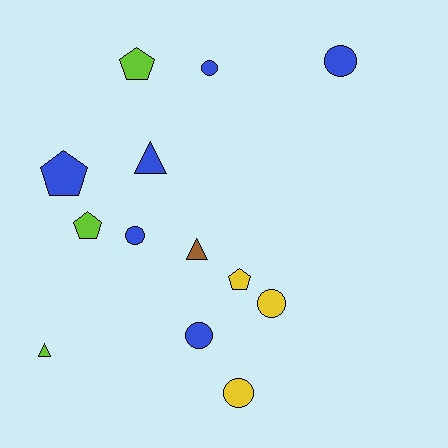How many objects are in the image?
There are 13 objects.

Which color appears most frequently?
Blue, with 6 objects.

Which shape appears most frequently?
Circle, with 6 objects.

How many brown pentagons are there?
There are no brown pentagons.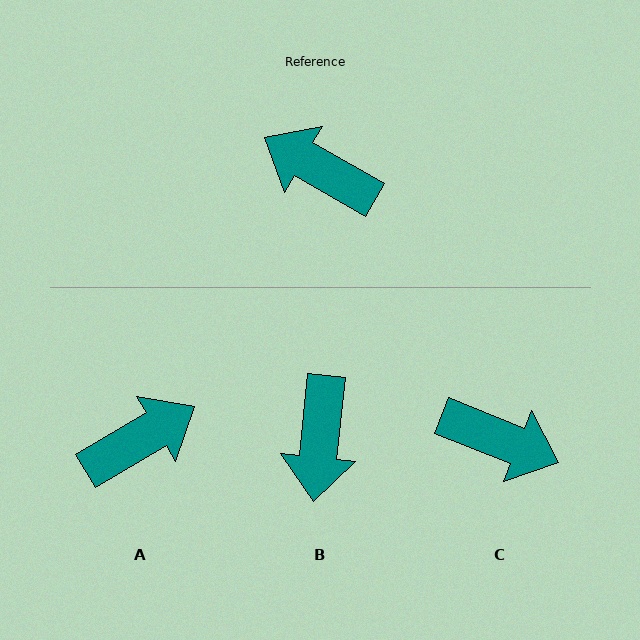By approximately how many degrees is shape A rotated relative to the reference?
Approximately 120 degrees clockwise.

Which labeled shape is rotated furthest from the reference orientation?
C, about 172 degrees away.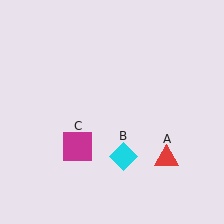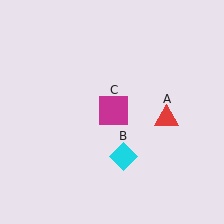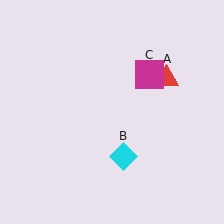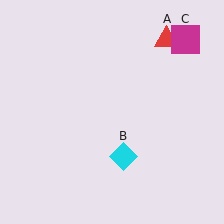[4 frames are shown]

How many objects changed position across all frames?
2 objects changed position: red triangle (object A), magenta square (object C).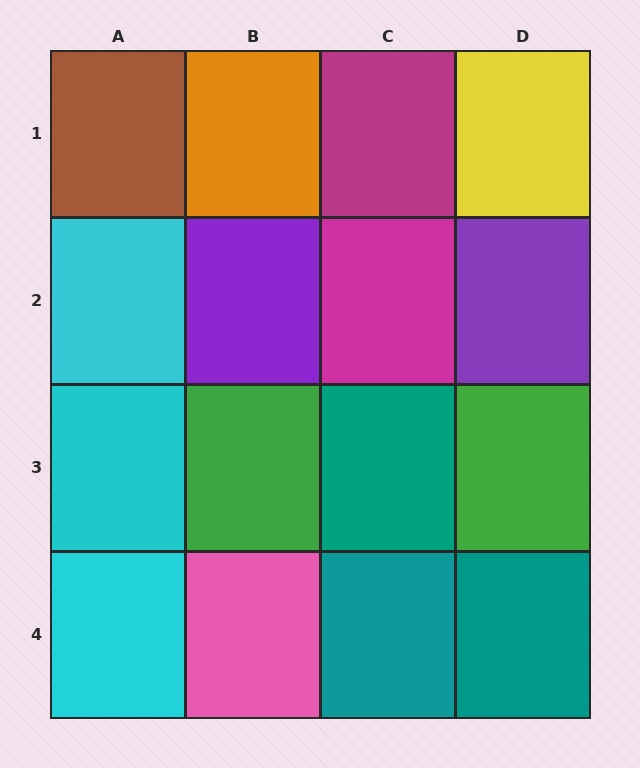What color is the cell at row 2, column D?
Purple.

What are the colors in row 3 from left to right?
Cyan, green, teal, green.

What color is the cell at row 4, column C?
Teal.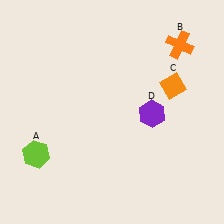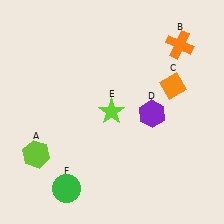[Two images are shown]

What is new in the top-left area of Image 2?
A lime star (E) was added in the top-left area of Image 2.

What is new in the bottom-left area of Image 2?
A green circle (F) was added in the bottom-left area of Image 2.